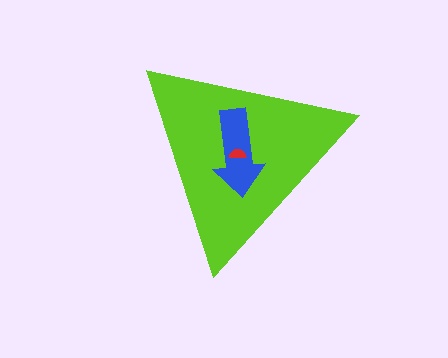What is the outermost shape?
The lime triangle.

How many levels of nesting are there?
3.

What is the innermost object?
The red semicircle.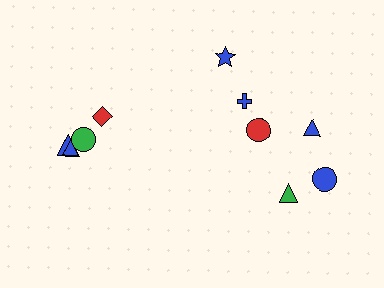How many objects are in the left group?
There are 4 objects.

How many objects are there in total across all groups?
There are 10 objects.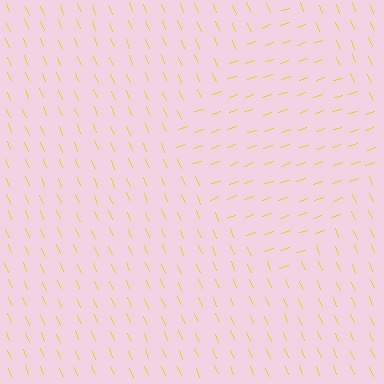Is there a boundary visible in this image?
Yes, there is a texture boundary formed by a change in line orientation.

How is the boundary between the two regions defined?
The boundary is defined purely by a change in line orientation (approximately 85 degrees difference). All lines are the same color and thickness.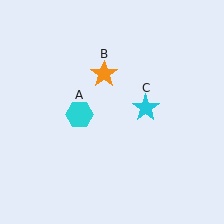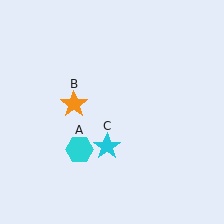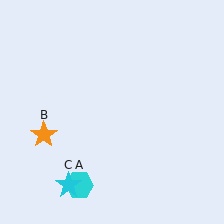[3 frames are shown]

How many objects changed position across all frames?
3 objects changed position: cyan hexagon (object A), orange star (object B), cyan star (object C).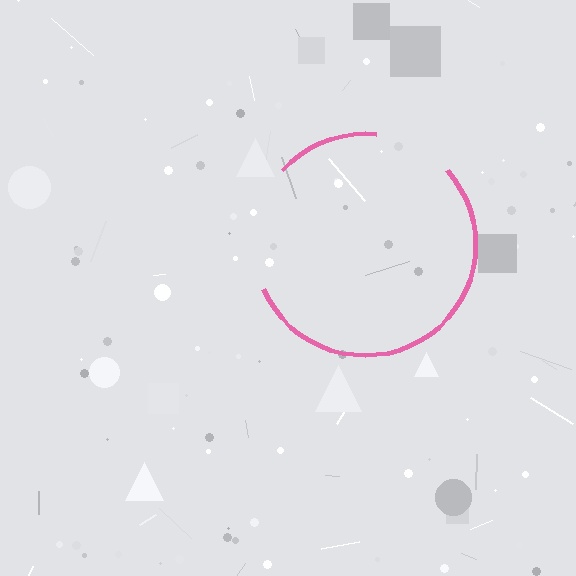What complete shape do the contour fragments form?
The contour fragments form a circle.